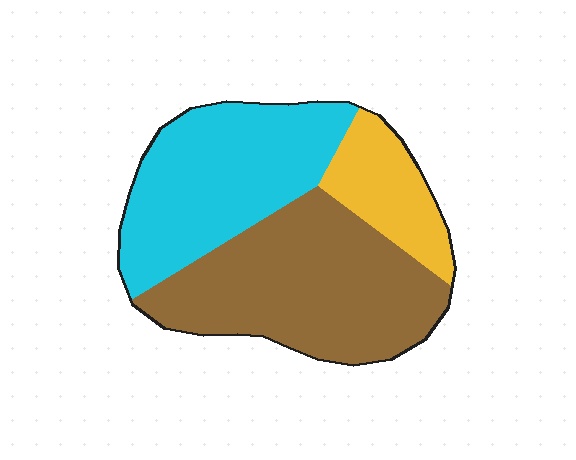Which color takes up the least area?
Yellow, at roughly 15%.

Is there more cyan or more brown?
Brown.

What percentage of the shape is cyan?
Cyan covers 38% of the shape.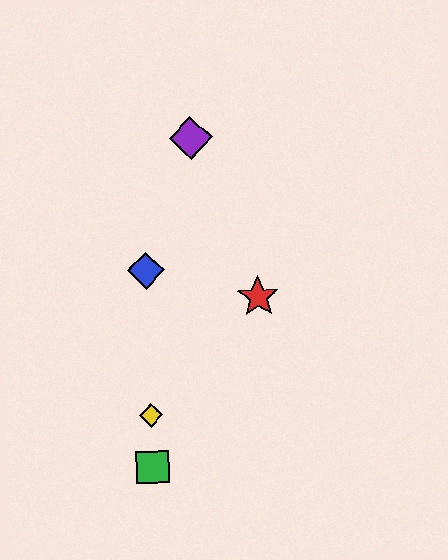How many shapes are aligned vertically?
3 shapes (the blue diamond, the green square, the yellow diamond) are aligned vertically.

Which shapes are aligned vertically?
The blue diamond, the green square, the yellow diamond are aligned vertically.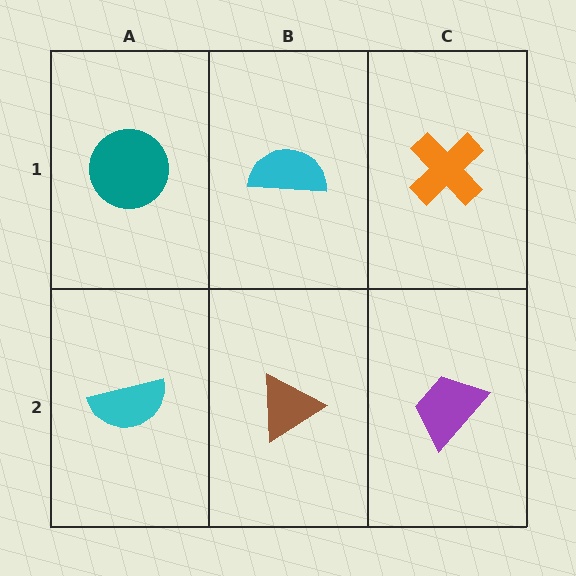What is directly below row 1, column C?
A purple trapezoid.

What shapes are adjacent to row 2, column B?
A cyan semicircle (row 1, column B), a cyan semicircle (row 2, column A), a purple trapezoid (row 2, column C).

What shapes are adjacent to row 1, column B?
A brown triangle (row 2, column B), a teal circle (row 1, column A), an orange cross (row 1, column C).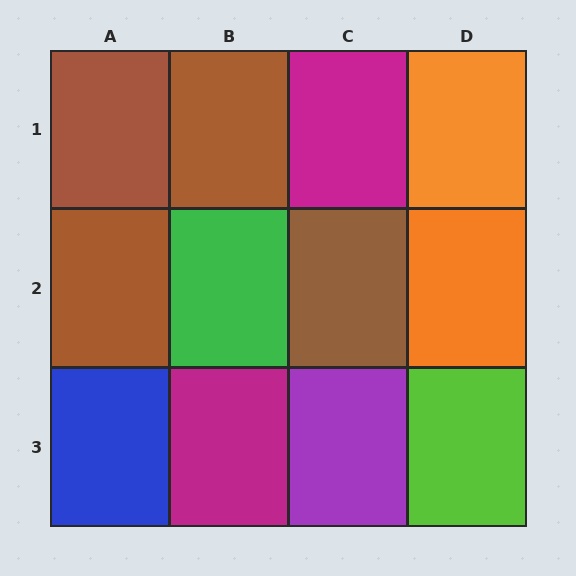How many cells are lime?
1 cell is lime.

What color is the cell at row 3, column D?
Lime.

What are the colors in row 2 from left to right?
Brown, green, brown, orange.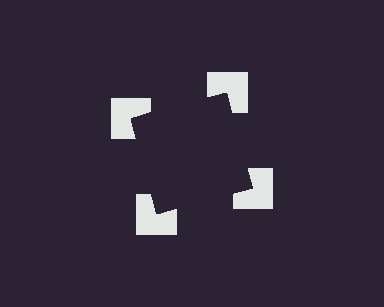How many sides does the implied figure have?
4 sides.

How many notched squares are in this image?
There are 4 — one at each vertex of the illusory square.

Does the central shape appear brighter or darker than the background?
It typically appears slightly darker than the background, even though no actual brightness change is drawn.